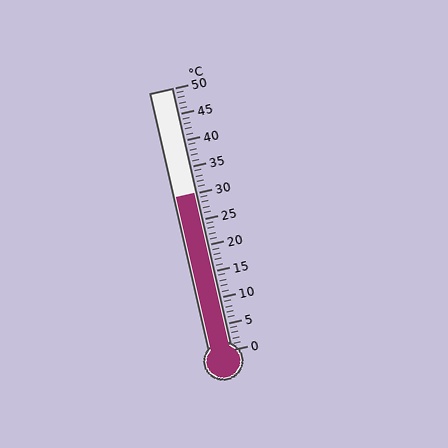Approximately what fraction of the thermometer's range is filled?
The thermometer is filled to approximately 60% of its range.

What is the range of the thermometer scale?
The thermometer scale ranges from 0°C to 50°C.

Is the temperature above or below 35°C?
The temperature is below 35°C.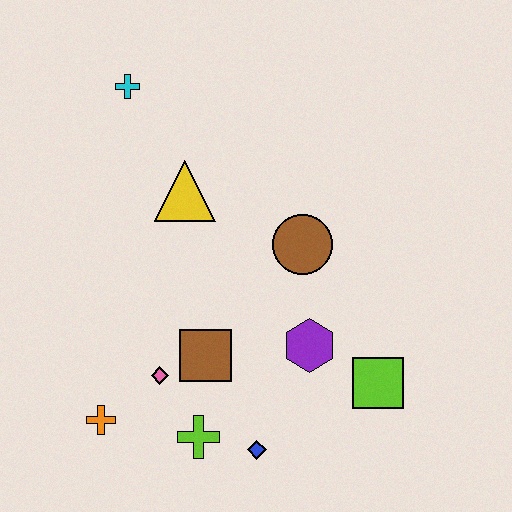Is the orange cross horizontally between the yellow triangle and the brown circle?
No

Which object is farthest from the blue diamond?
The cyan cross is farthest from the blue diamond.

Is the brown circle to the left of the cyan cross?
No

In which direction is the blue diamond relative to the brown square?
The blue diamond is below the brown square.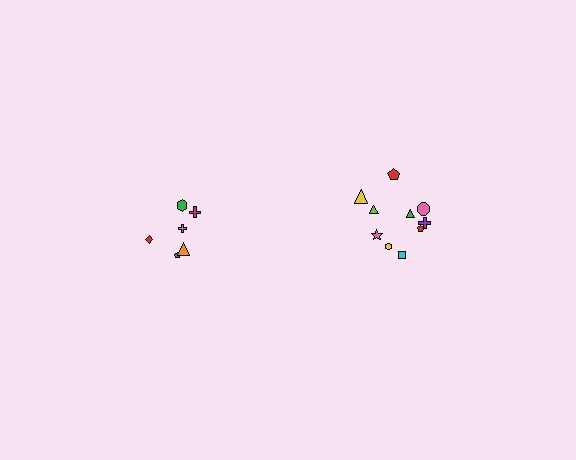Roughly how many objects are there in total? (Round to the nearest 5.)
Roughly 15 objects in total.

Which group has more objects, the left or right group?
The right group.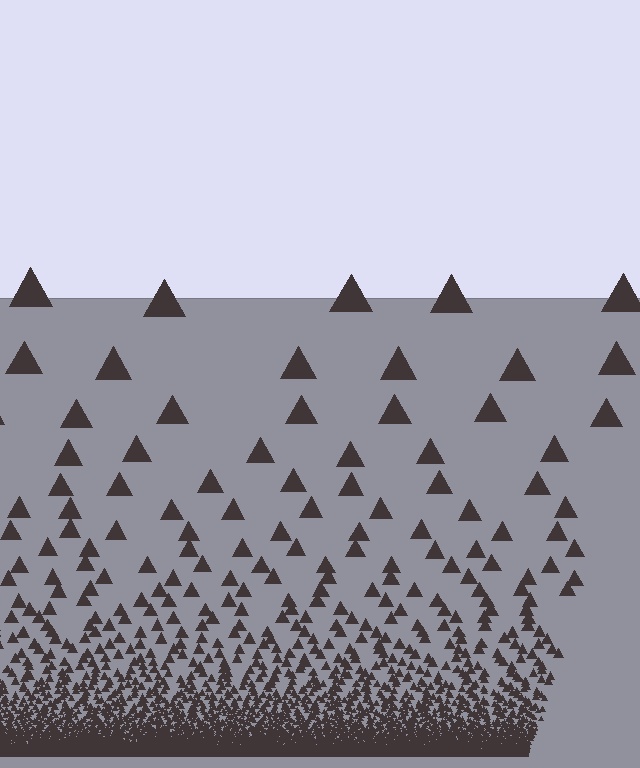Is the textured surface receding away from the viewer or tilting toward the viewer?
The surface appears to tilt toward the viewer. Texture elements get larger and sparser toward the top.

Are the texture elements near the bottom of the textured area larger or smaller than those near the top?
Smaller. The gradient is inverted — elements near the bottom are smaller and denser.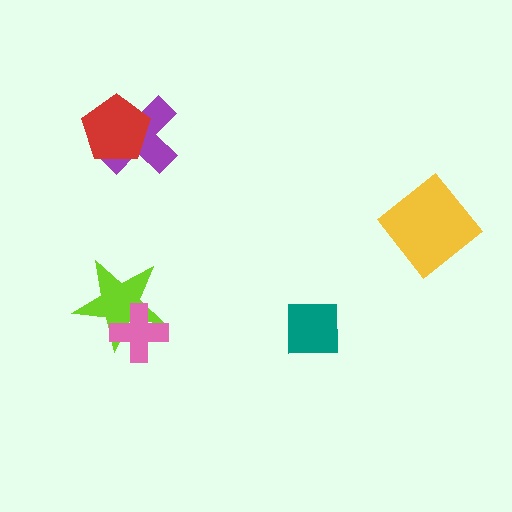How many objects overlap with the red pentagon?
1 object overlaps with the red pentagon.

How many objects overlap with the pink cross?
1 object overlaps with the pink cross.